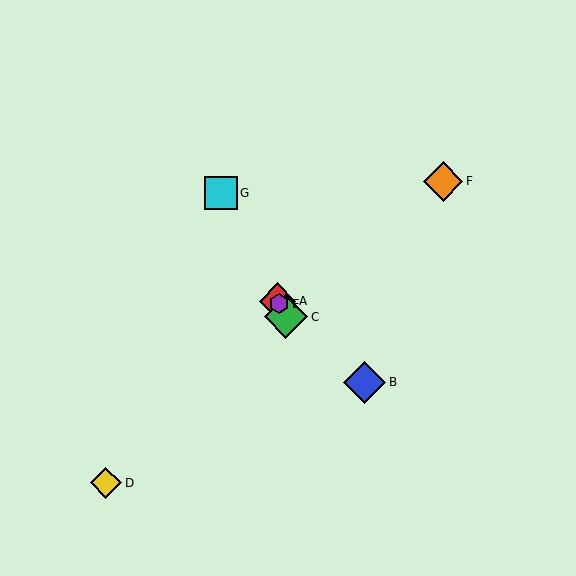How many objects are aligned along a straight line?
4 objects (A, C, E, G) are aligned along a straight line.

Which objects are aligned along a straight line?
Objects A, C, E, G are aligned along a straight line.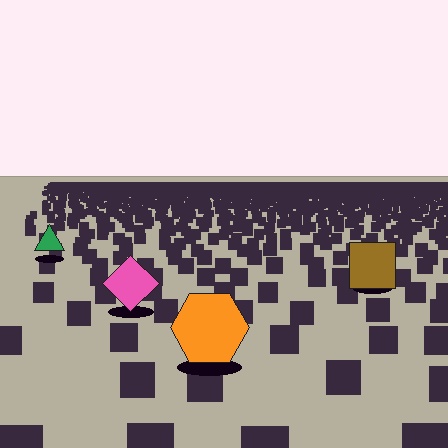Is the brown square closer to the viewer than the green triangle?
Yes. The brown square is closer — you can tell from the texture gradient: the ground texture is coarser near it.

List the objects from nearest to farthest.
From nearest to farthest: the orange hexagon, the pink diamond, the brown square, the green triangle.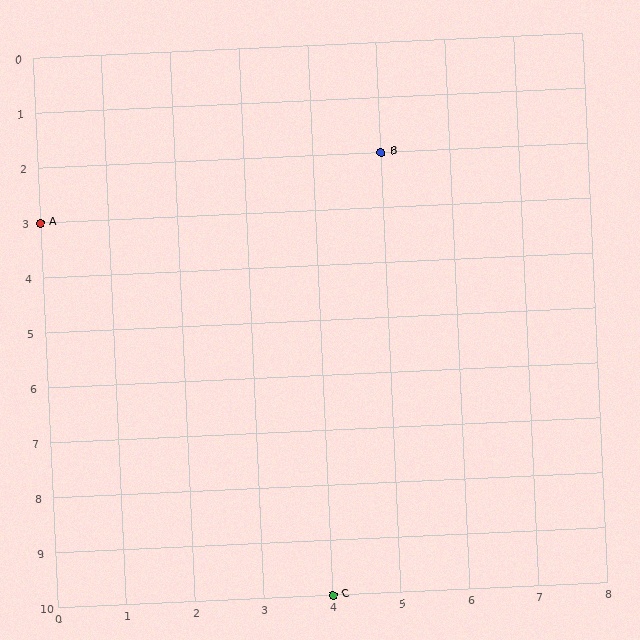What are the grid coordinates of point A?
Point A is at grid coordinates (0, 3).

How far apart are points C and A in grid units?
Points C and A are 4 columns and 7 rows apart (about 8.1 grid units diagonally).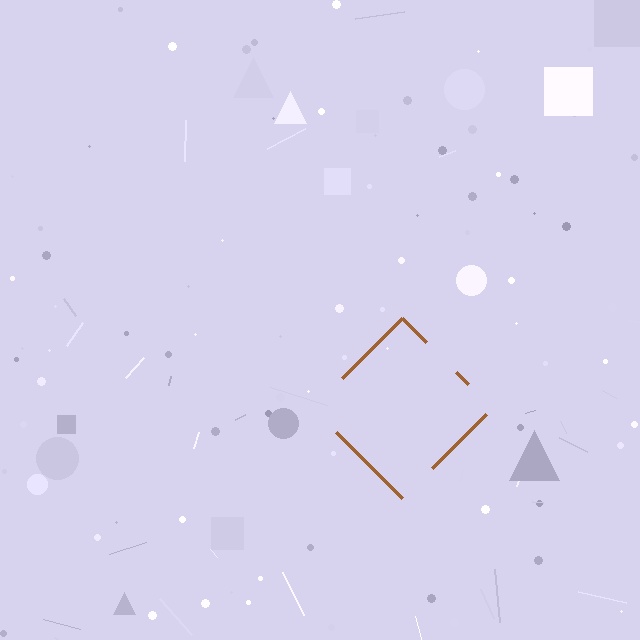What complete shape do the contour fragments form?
The contour fragments form a diamond.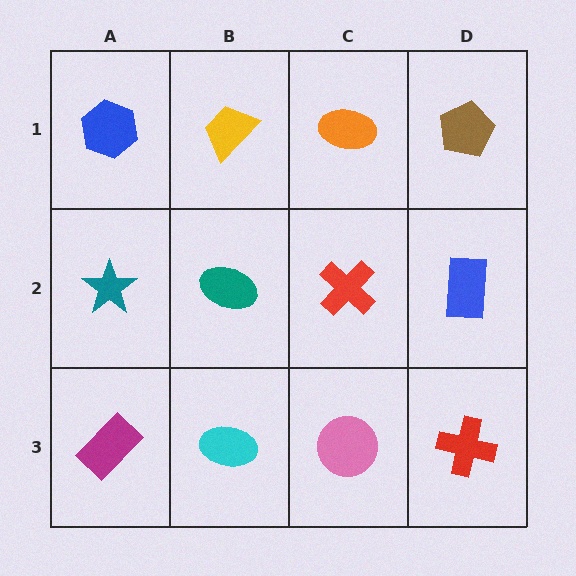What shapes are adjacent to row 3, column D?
A blue rectangle (row 2, column D), a pink circle (row 3, column C).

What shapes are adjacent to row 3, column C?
A red cross (row 2, column C), a cyan ellipse (row 3, column B), a red cross (row 3, column D).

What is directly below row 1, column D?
A blue rectangle.